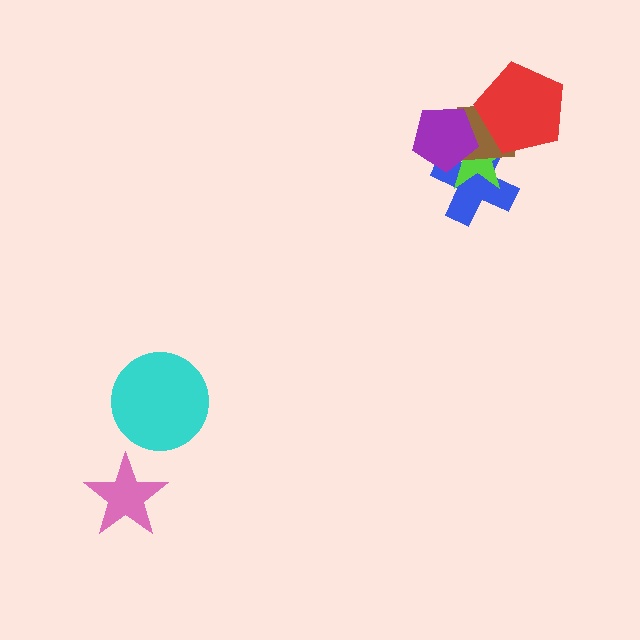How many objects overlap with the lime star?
4 objects overlap with the lime star.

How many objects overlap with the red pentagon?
2 objects overlap with the red pentagon.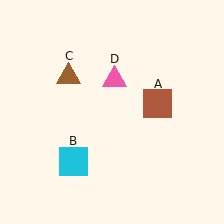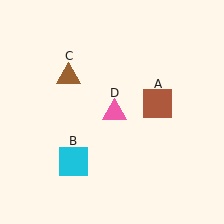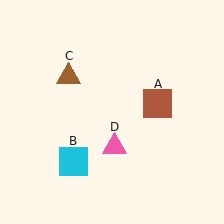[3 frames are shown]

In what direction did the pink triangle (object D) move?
The pink triangle (object D) moved down.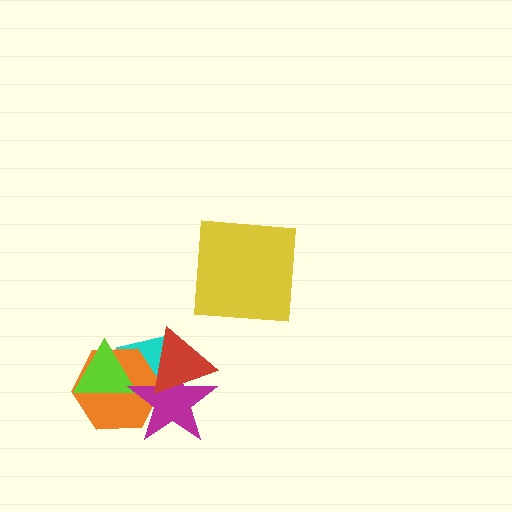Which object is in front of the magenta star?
The red triangle is in front of the magenta star.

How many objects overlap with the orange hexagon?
4 objects overlap with the orange hexagon.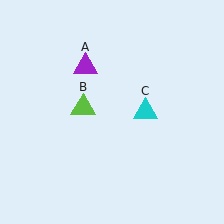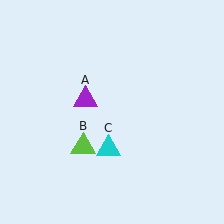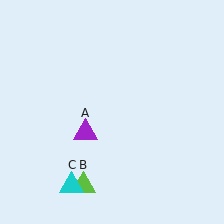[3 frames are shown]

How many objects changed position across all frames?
3 objects changed position: purple triangle (object A), lime triangle (object B), cyan triangle (object C).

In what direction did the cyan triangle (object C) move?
The cyan triangle (object C) moved down and to the left.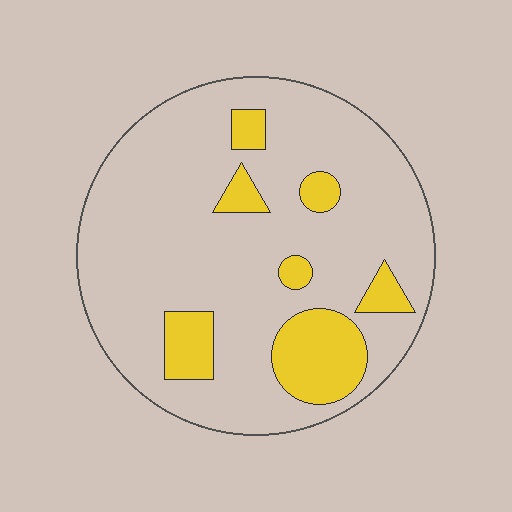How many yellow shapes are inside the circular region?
7.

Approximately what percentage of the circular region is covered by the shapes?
Approximately 20%.